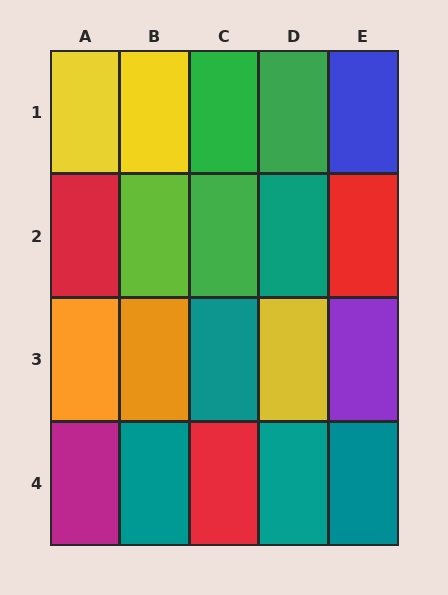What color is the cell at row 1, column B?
Yellow.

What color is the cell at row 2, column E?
Red.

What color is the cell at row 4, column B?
Teal.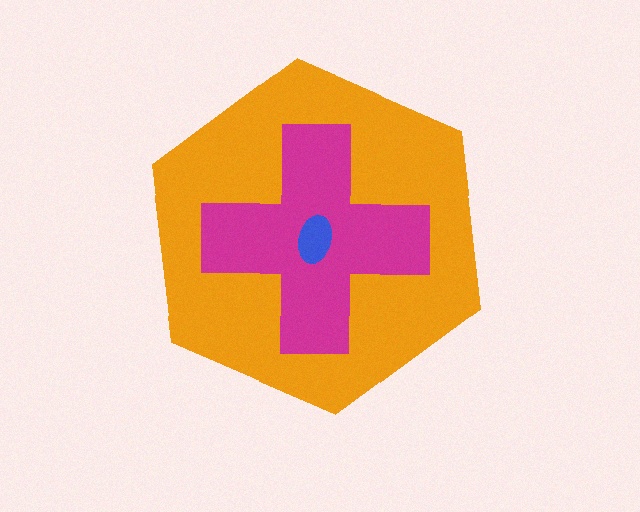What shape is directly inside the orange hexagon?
The magenta cross.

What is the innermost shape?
The blue ellipse.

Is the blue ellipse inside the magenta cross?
Yes.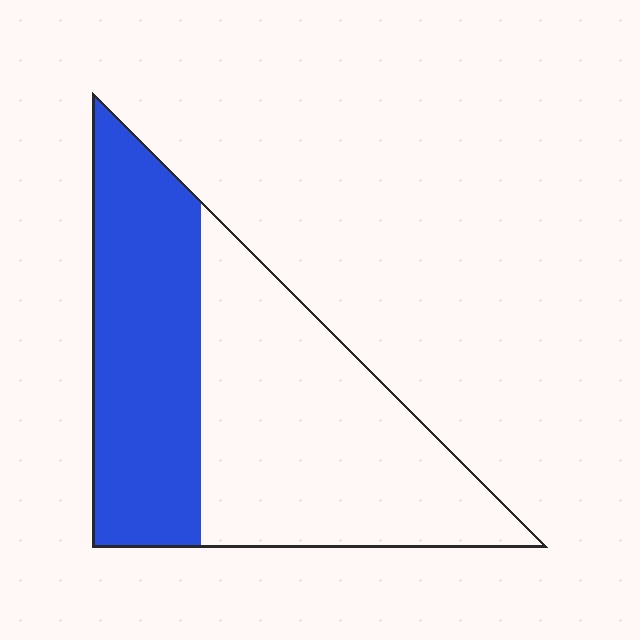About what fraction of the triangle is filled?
About two fifths (2/5).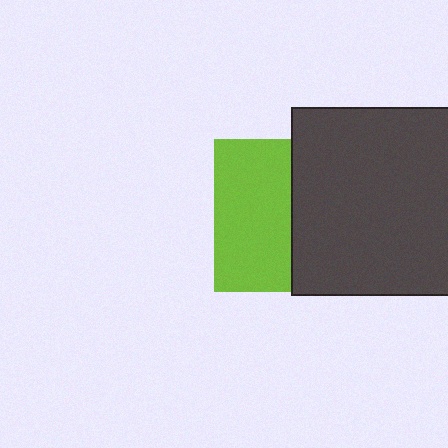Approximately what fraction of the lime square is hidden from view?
Roughly 49% of the lime square is hidden behind the dark gray rectangle.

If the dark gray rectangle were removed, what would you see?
You would see the complete lime square.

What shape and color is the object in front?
The object in front is a dark gray rectangle.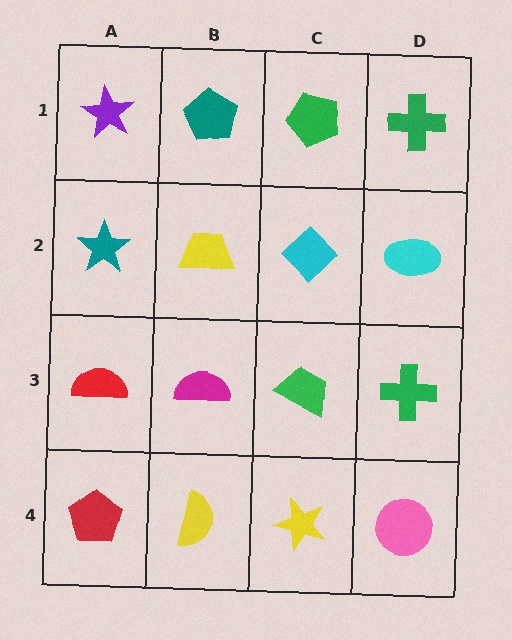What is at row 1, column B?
A teal pentagon.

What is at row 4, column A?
A red pentagon.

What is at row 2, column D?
A cyan ellipse.